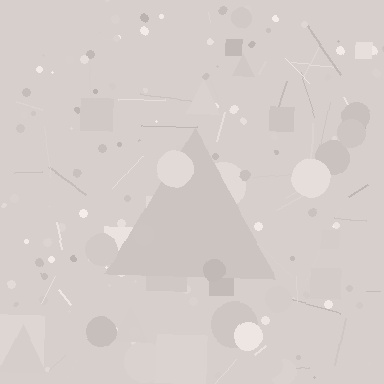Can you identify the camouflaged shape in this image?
The camouflaged shape is a triangle.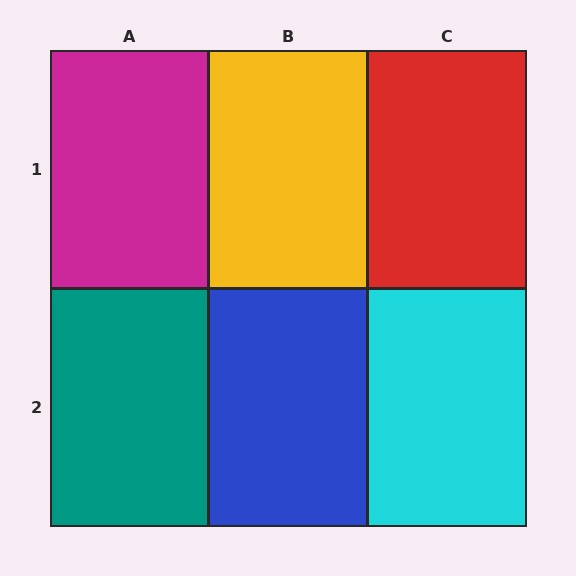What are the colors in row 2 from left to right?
Teal, blue, cyan.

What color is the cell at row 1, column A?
Magenta.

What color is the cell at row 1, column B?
Yellow.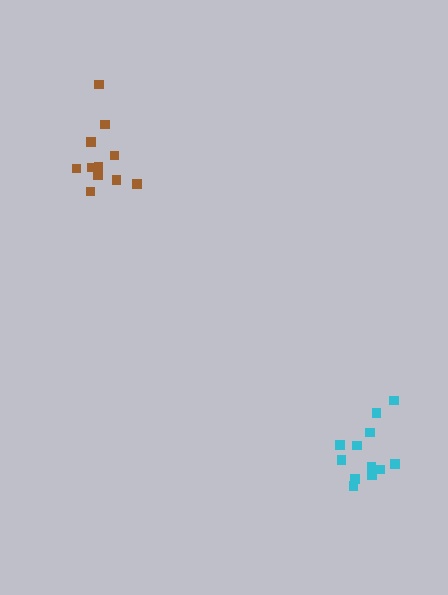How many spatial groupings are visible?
There are 2 spatial groupings.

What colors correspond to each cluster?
The clusters are colored: brown, cyan.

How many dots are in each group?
Group 1: 11 dots, Group 2: 12 dots (23 total).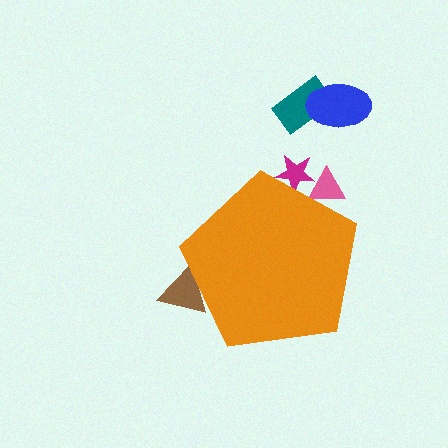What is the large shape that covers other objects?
An orange pentagon.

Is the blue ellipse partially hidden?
No, the blue ellipse is fully visible.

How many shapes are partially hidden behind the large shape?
3 shapes are partially hidden.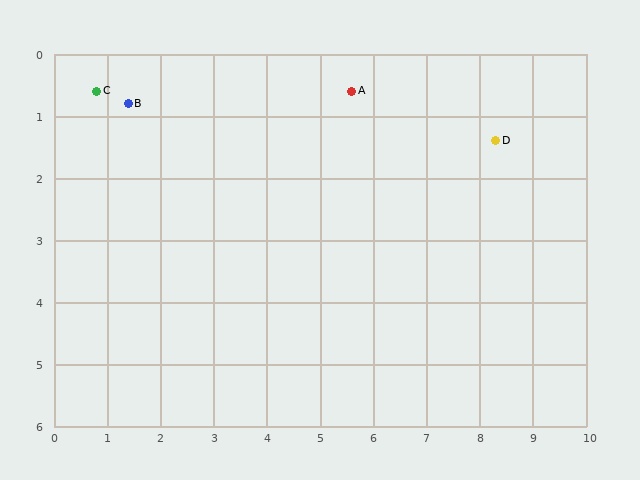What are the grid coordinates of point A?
Point A is at approximately (5.6, 0.6).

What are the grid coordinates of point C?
Point C is at approximately (0.8, 0.6).